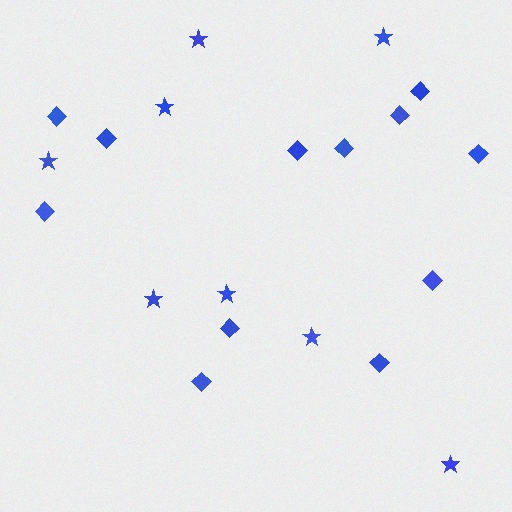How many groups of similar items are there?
There are 2 groups: one group of stars (8) and one group of diamonds (12).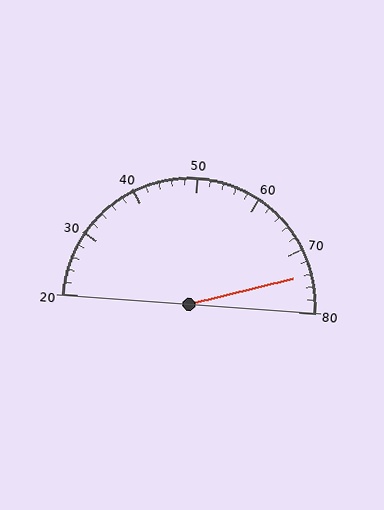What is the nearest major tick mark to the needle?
The nearest major tick mark is 70.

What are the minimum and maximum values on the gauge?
The gauge ranges from 20 to 80.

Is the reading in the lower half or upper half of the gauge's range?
The reading is in the upper half of the range (20 to 80).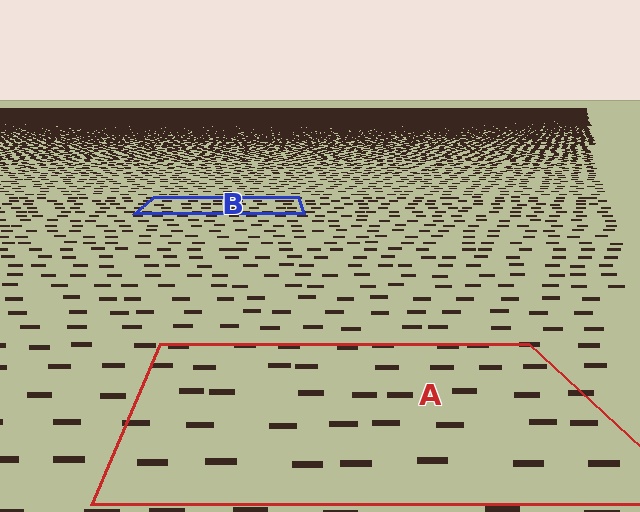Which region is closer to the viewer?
Region A is closer. The texture elements there are larger and more spread out.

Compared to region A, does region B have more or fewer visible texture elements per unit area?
Region B has more texture elements per unit area — they are packed more densely because it is farther away.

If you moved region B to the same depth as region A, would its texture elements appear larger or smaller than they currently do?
They would appear larger. At a closer depth, the same texture elements are projected at a bigger on-screen size.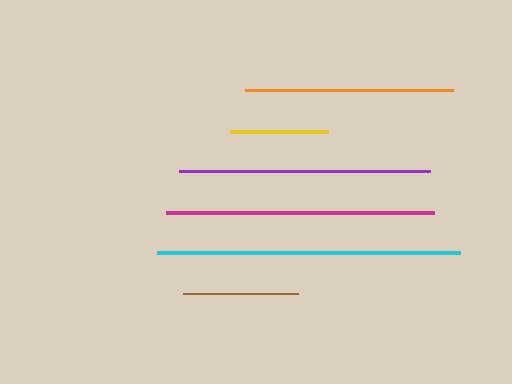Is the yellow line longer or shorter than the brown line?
The brown line is longer than the yellow line.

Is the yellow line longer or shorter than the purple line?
The purple line is longer than the yellow line.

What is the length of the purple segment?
The purple segment is approximately 251 pixels long.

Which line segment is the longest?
The cyan line is the longest at approximately 303 pixels.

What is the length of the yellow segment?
The yellow segment is approximately 98 pixels long.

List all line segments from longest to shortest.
From longest to shortest: cyan, magenta, purple, orange, brown, yellow.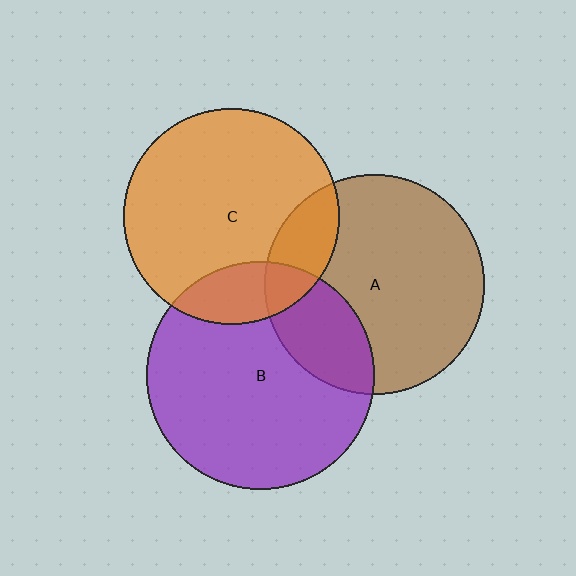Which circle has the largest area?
Circle B (purple).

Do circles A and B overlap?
Yes.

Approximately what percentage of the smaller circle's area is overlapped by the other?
Approximately 25%.